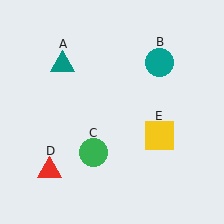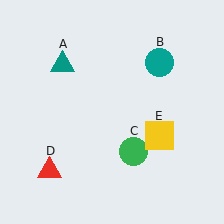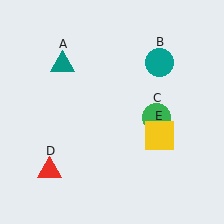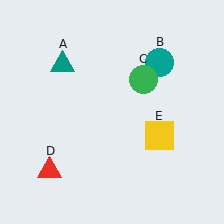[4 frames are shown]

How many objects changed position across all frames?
1 object changed position: green circle (object C).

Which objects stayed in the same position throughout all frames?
Teal triangle (object A) and teal circle (object B) and red triangle (object D) and yellow square (object E) remained stationary.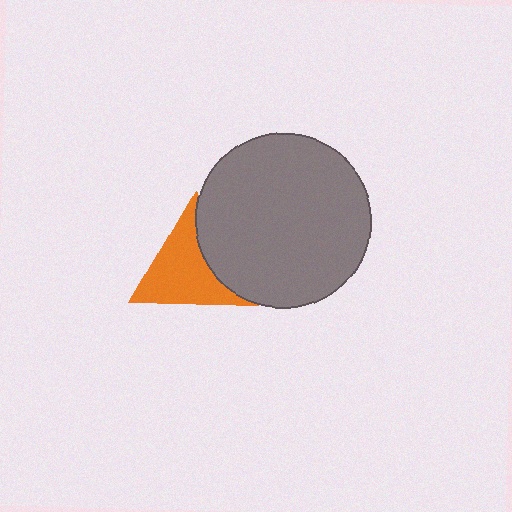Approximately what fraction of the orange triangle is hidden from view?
Roughly 30% of the orange triangle is hidden behind the gray circle.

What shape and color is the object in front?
The object in front is a gray circle.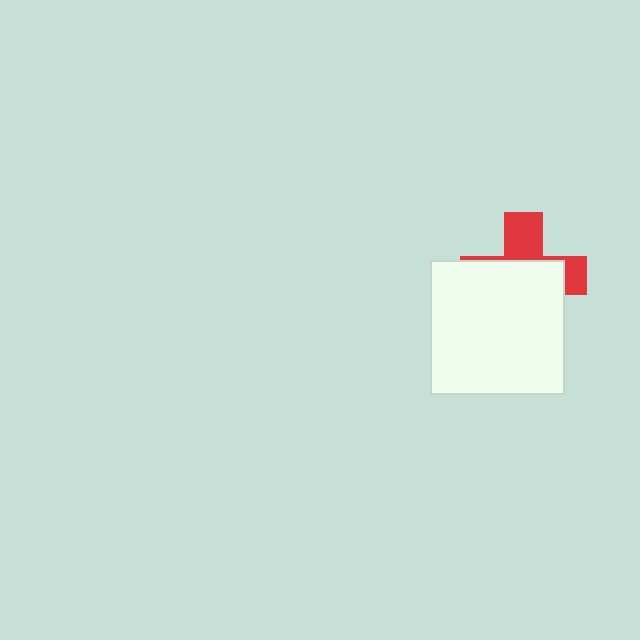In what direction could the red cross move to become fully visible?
The red cross could move up. That would shift it out from behind the white square entirely.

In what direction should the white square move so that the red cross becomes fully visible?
The white square should move down. That is the shortest direction to clear the overlap and leave the red cross fully visible.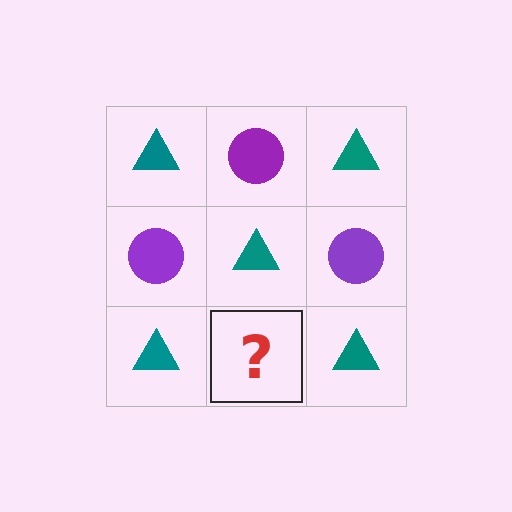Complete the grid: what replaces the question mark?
The question mark should be replaced with a purple circle.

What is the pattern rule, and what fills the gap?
The rule is that it alternates teal triangle and purple circle in a checkerboard pattern. The gap should be filled with a purple circle.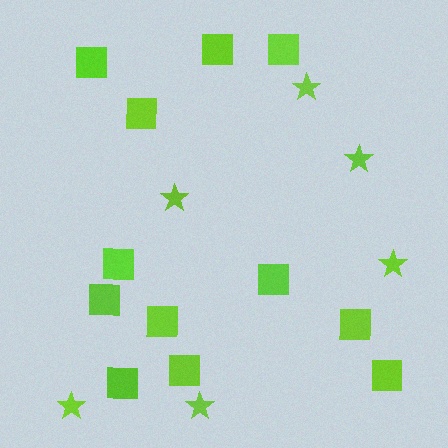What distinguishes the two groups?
There are 2 groups: one group of squares (12) and one group of stars (6).